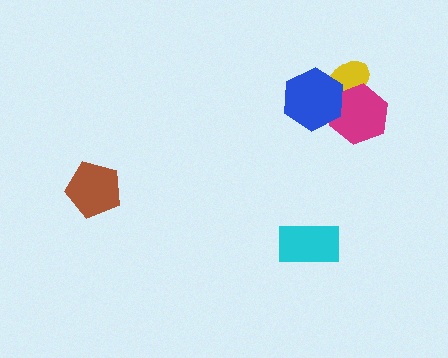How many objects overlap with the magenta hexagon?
2 objects overlap with the magenta hexagon.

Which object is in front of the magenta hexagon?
The blue hexagon is in front of the magenta hexagon.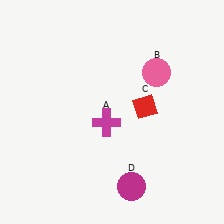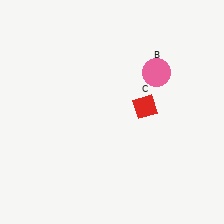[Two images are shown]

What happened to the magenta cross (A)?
The magenta cross (A) was removed in Image 2. It was in the bottom-left area of Image 1.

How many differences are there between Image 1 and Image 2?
There are 2 differences between the two images.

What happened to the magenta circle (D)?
The magenta circle (D) was removed in Image 2. It was in the bottom-right area of Image 1.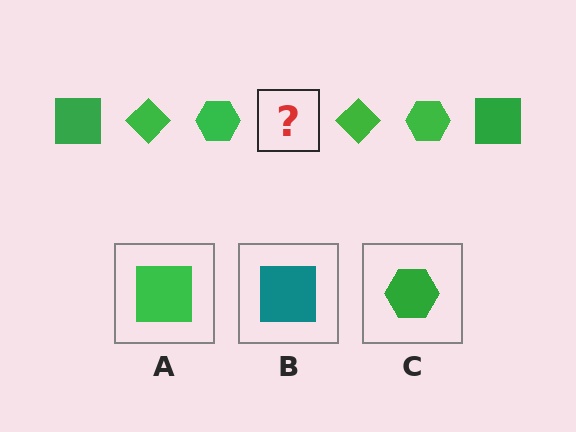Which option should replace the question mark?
Option A.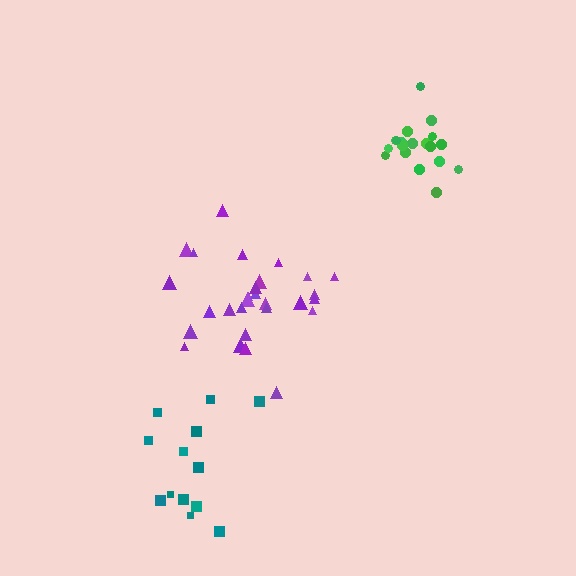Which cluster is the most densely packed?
Green.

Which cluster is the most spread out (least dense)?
Teal.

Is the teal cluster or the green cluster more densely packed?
Green.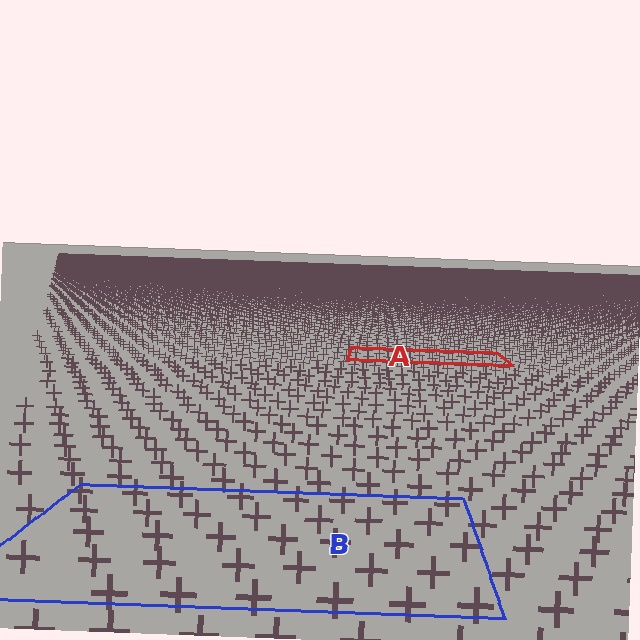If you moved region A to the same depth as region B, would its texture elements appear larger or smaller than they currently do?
They would appear larger. At a closer depth, the same texture elements are projected at a bigger on-screen size.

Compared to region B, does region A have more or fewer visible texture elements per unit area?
Region A has more texture elements per unit area — they are packed more densely because it is farther away.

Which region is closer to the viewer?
Region B is closer. The texture elements there are larger and more spread out.